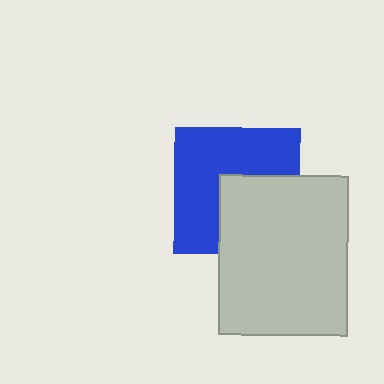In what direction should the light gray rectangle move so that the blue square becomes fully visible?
The light gray rectangle should move toward the lower-right. That is the shortest direction to clear the overlap and leave the blue square fully visible.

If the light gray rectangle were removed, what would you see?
You would see the complete blue square.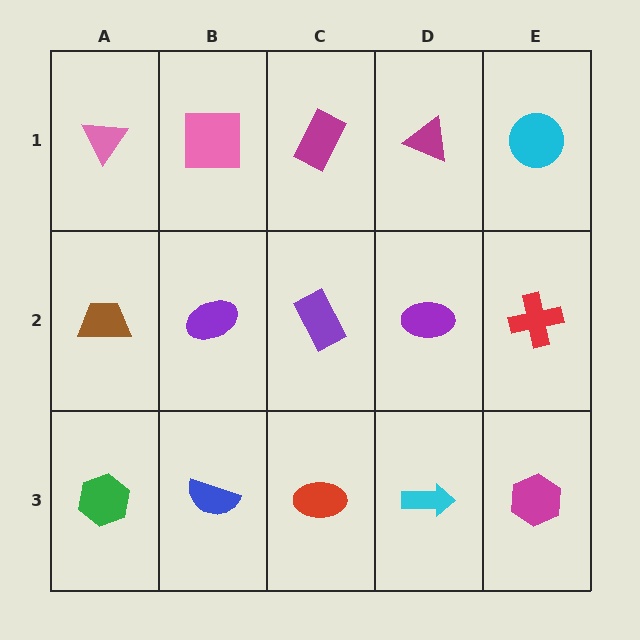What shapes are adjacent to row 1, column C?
A purple rectangle (row 2, column C), a pink square (row 1, column B), a magenta triangle (row 1, column D).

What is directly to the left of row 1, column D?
A magenta rectangle.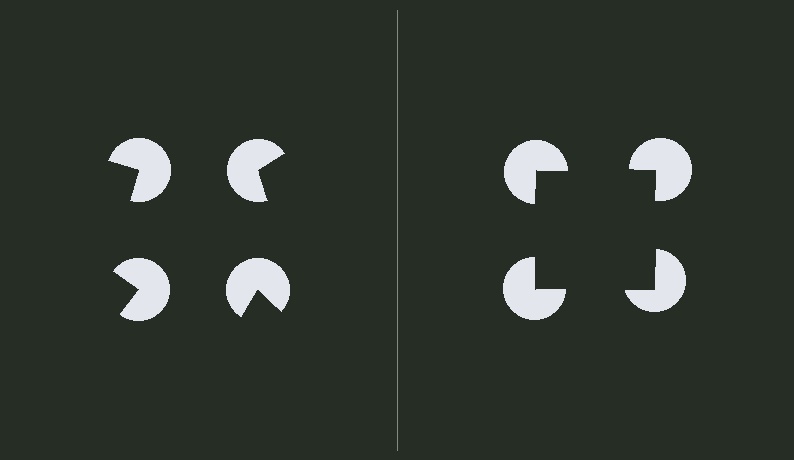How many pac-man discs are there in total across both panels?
8 — 4 on each side.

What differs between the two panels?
The pac-man discs are positioned identically on both sides; only the wedge orientations differ. On the right they align to a square; on the left they are misaligned.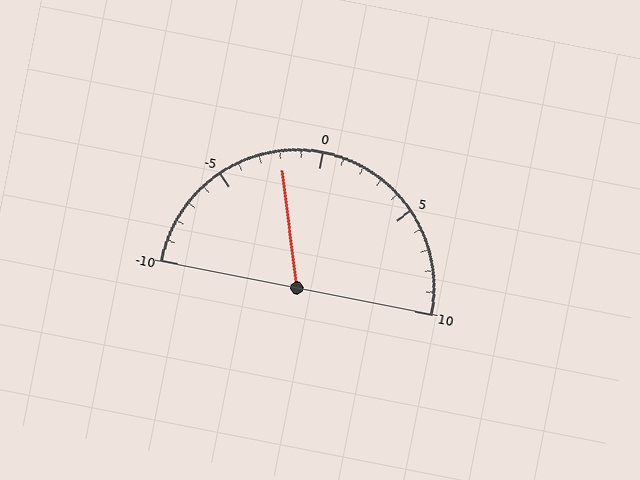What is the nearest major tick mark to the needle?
The nearest major tick mark is 0.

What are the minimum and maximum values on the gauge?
The gauge ranges from -10 to 10.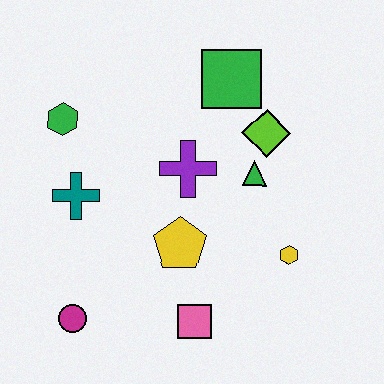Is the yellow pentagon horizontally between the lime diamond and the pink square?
No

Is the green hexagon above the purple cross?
Yes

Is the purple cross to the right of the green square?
No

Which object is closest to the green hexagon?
The teal cross is closest to the green hexagon.